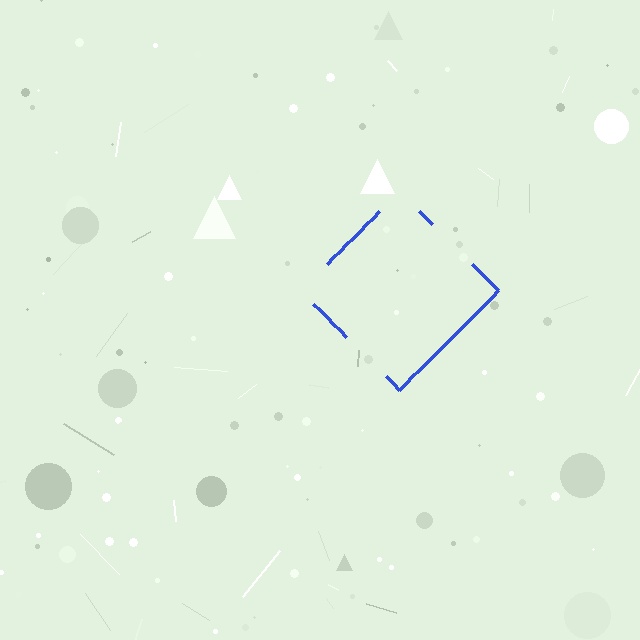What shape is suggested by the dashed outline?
The dashed outline suggests a diamond.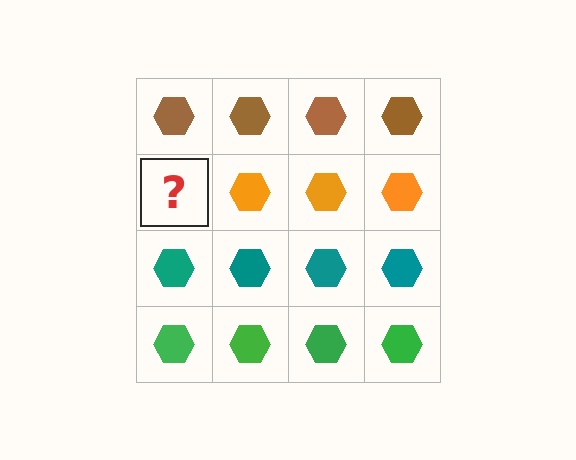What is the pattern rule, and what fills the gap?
The rule is that each row has a consistent color. The gap should be filled with an orange hexagon.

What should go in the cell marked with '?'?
The missing cell should contain an orange hexagon.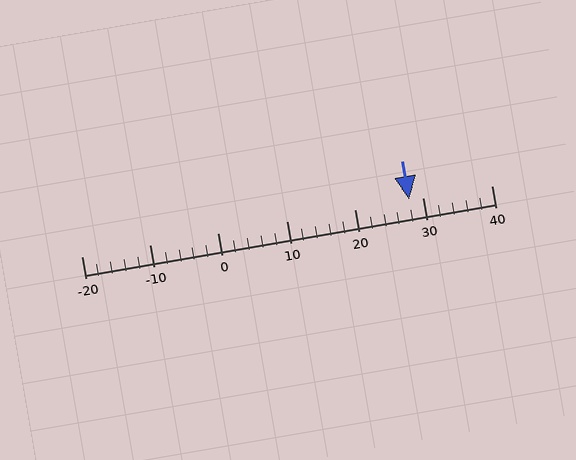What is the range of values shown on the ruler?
The ruler shows values from -20 to 40.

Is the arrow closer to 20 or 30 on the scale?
The arrow is closer to 30.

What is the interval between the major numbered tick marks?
The major tick marks are spaced 10 units apart.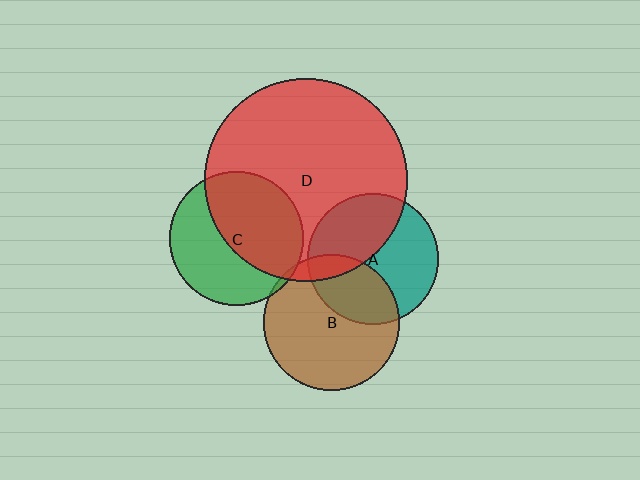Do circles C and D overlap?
Yes.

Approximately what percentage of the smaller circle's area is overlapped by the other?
Approximately 50%.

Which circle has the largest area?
Circle D (red).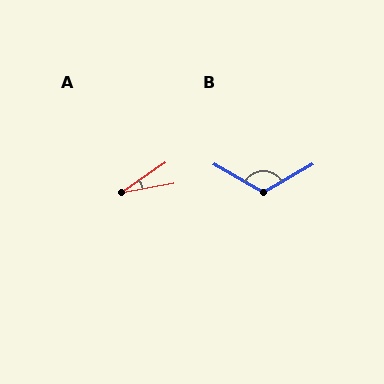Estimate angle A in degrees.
Approximately 24 degrees.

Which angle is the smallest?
A, at approximately 24 degrees.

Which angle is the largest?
B, at approximately 120 degrees.